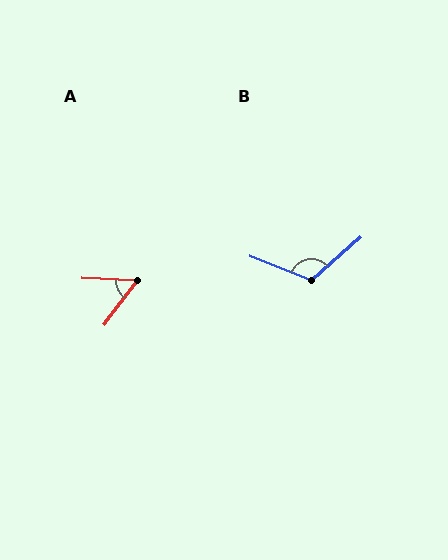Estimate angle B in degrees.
Approximately 117 degrees.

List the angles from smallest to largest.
A (56°), B (117°).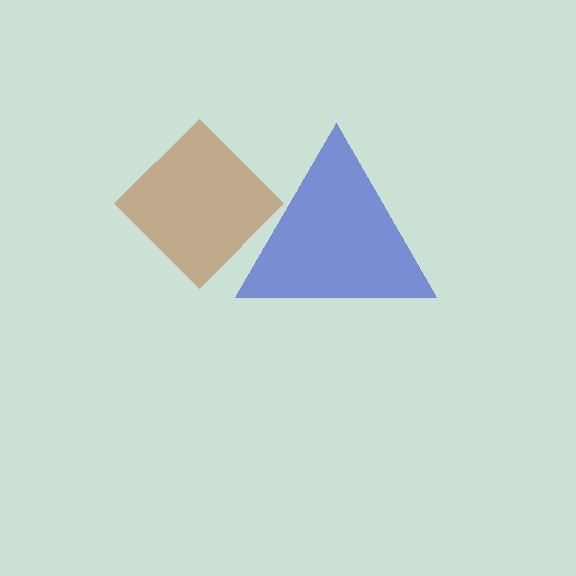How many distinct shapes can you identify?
There are 2 distinct shapes: a blue triangle, a brown diamond.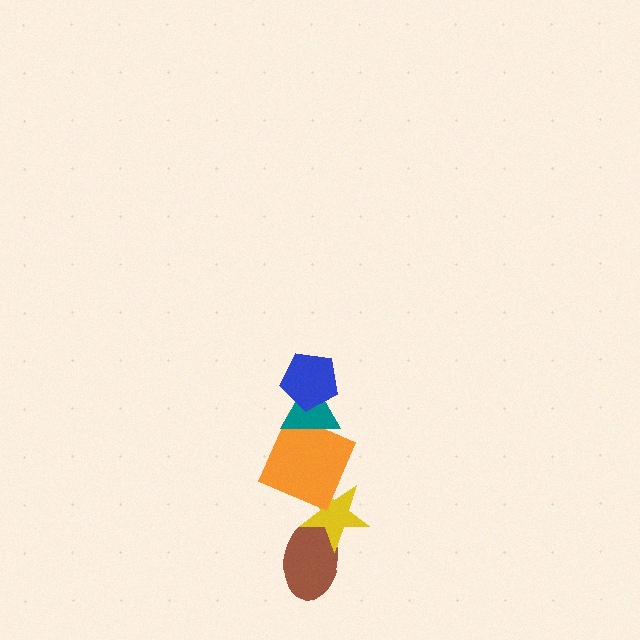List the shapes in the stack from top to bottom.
From top to bottom: the blue pentagon, the teal triangle, the orange square, the yellow star, the brown ellipse.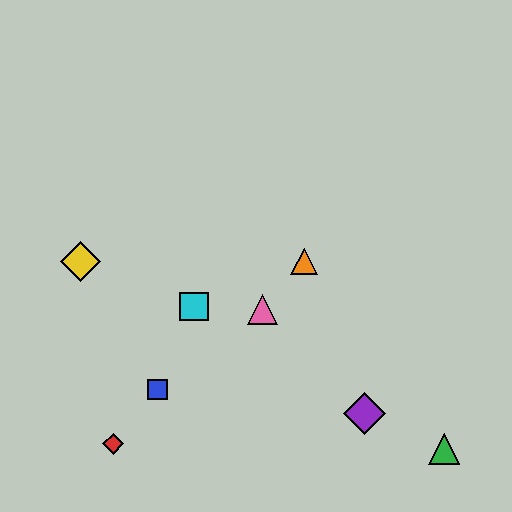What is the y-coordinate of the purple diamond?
The purple diamond is at y≈414.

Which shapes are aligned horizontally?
The yellow diamond, the orange triangle are aligned horizontally.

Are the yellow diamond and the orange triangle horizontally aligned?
Yes, both are at y≈262.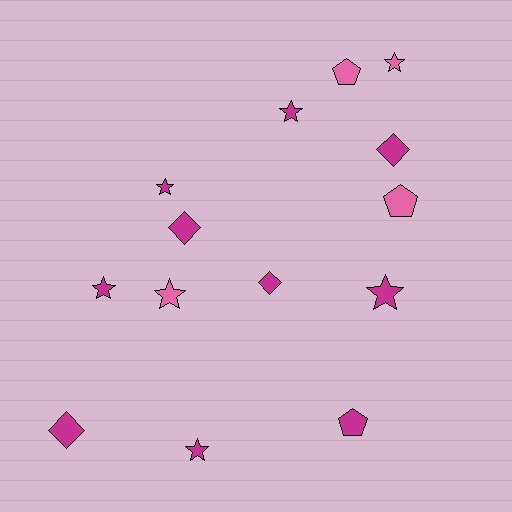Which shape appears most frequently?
Star, with 7 objects.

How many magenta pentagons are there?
There is 1 magenta pentagon.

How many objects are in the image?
There are 14 objects.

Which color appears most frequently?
Magenta, with 10 objects.